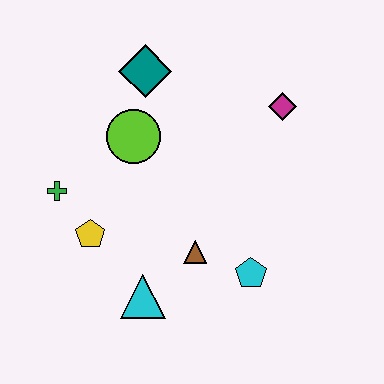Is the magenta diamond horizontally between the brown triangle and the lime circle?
No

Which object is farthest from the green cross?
The magenta diamond is farthest from the green cross.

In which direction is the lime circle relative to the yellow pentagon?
The lime circle is above the yellow pentagon.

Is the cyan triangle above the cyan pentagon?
No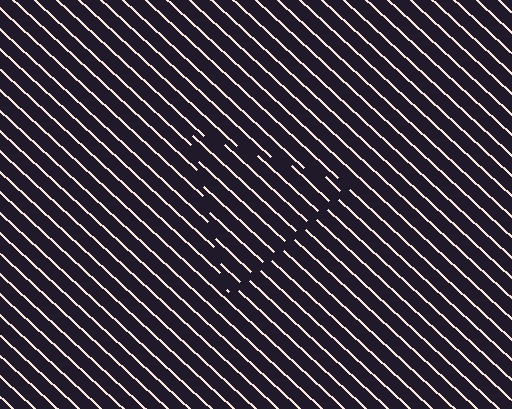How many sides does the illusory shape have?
3 sides — the line-ends trace a triangle.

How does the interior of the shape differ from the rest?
The interior of the shape contains the same grating, shifted by half a period — the contour is defined by the phase discontinuity where line-ends from the inner and outer gratings abut.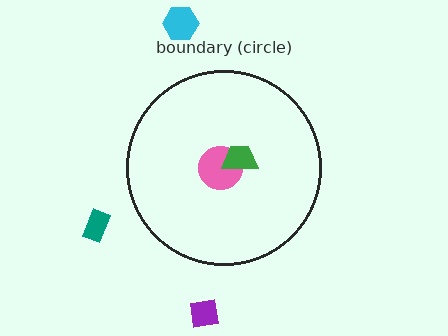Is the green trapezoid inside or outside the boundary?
Inside.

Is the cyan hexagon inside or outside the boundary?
Outside.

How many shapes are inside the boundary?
2 inside, 3 outside.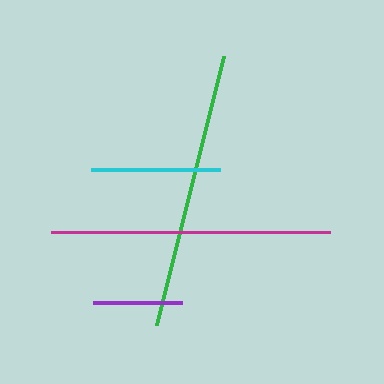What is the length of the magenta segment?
The magenta segment is approximately 279 pixels long.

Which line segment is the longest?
The magenta line is the longest at approximately 279 pixels.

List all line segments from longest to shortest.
From longest to shortest: magenta, green, cyan, purple.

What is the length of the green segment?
The green segment is approximately 277 pixels long.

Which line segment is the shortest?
The purple line is the shortest at approximately 89 pixels.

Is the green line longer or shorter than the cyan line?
The green line is longer than the cyan line.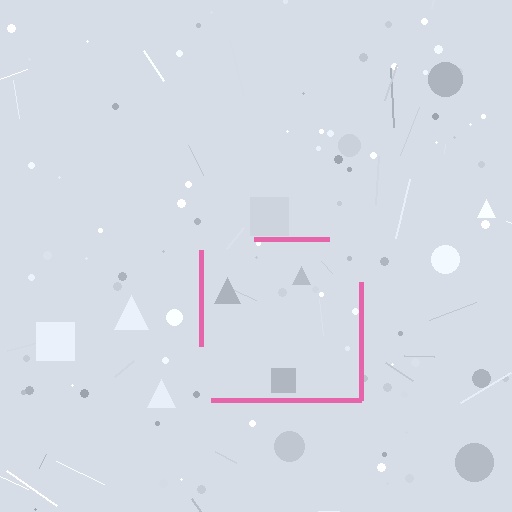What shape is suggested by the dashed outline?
The dashed outline suggests a square.